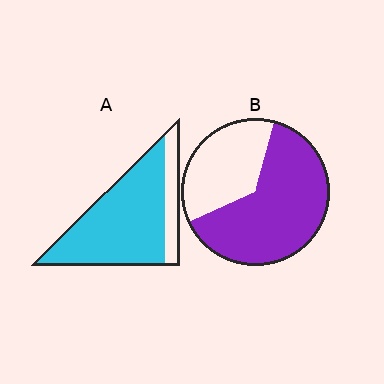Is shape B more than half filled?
Yes.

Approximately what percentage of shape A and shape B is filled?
A is approximately 80% and B is approximately 65%.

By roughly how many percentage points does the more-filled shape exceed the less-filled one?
By roughly 15 percentage points (A over B).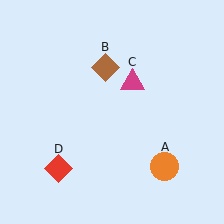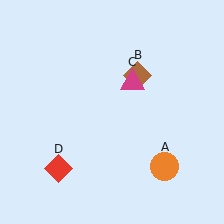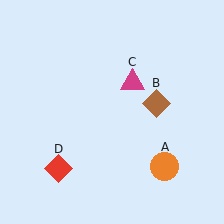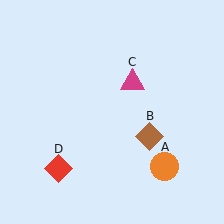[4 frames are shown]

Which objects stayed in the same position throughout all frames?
Orange circle (object A) and magenta triangle (object C) and red diamond (object D) remained stationary.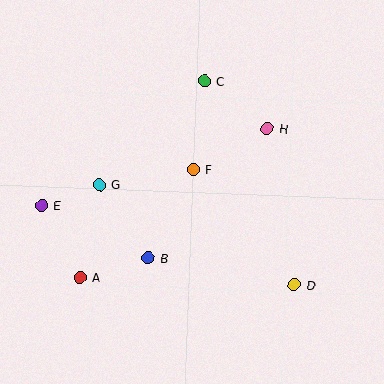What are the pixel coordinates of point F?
Point F is at (193, 169).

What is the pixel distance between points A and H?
The distance between A and H is 240 pixels.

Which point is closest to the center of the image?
Point F at (193, 169) is closest to the center.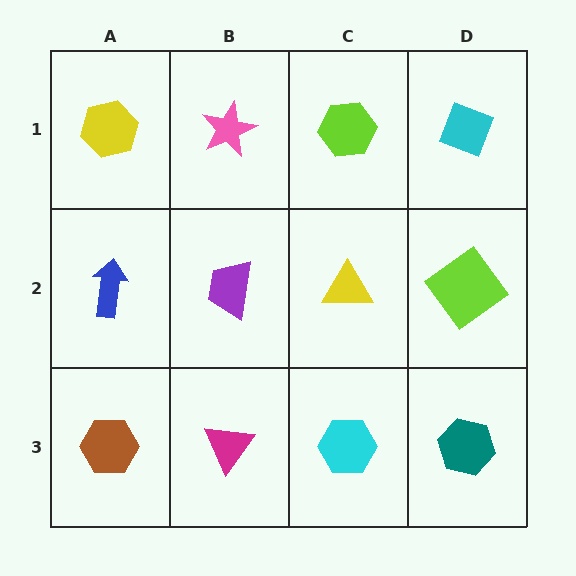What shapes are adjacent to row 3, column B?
A purple trapezoid (row 2, column B), a brown hexagon (row 3, column A), a cyan hexagon (row 3, column C).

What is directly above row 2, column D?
A cyan diamond.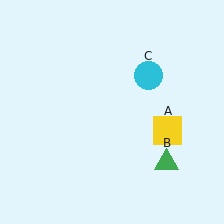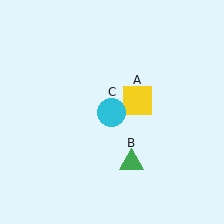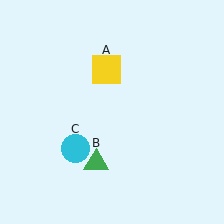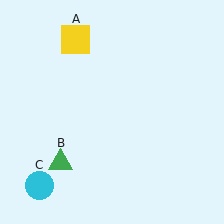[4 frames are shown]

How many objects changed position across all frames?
3 objects changed position: yellow square (object A), green triangle (object B), cyan circle (object C).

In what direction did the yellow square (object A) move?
The yellow square (object A) moved up and to the left.